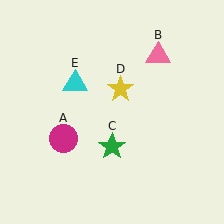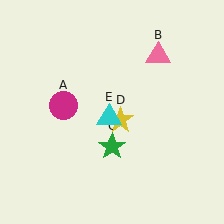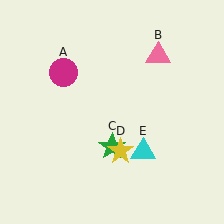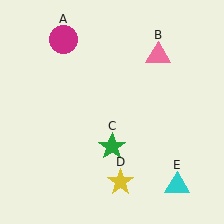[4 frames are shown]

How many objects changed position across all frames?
3 objects changed position: magenta circle (object A), yellow star (object D), cyan triangle (object E).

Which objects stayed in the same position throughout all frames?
Pink triangle (object B) and green star (object C) remained stationary.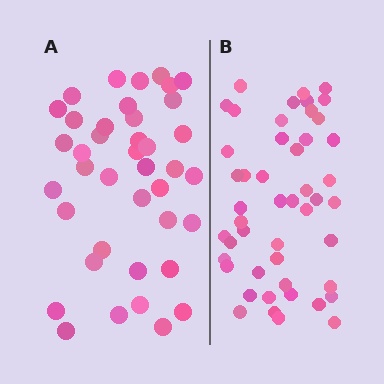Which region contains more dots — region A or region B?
Region B (the right region) has more dots.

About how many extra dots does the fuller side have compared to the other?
Region B has roughly 8 or so more dots than region A.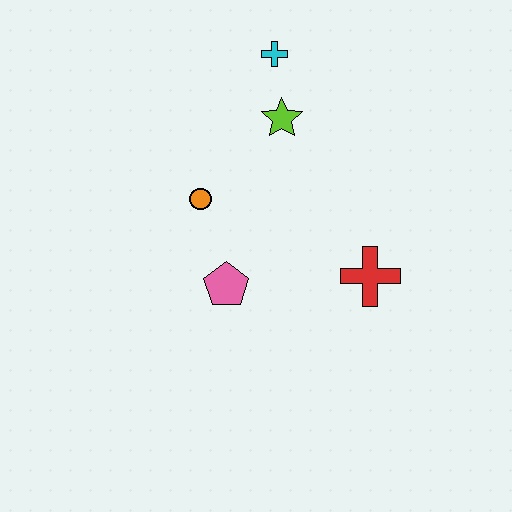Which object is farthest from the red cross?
The cyan cross is farthest from the red cross.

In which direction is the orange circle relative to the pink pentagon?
The orange circle is above the pink pentagon.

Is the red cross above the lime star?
No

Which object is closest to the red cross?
The pink pentagon is closest to the red cross.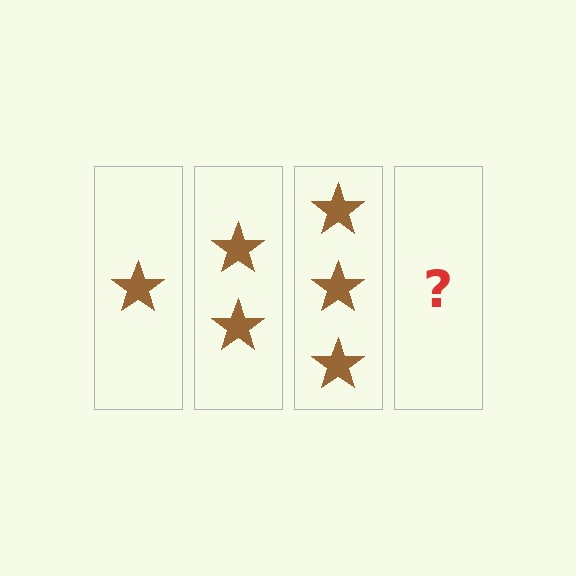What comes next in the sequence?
The next element should be 4 stars.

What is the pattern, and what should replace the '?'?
The pattern is that each step adds one more star. The '?' should be 4 stars.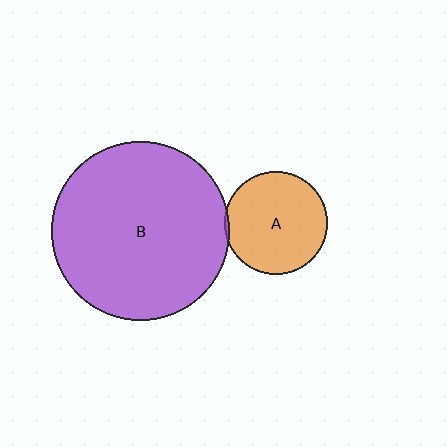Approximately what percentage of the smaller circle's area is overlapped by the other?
Approximately 5%.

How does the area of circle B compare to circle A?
Approximately 3.0 times.